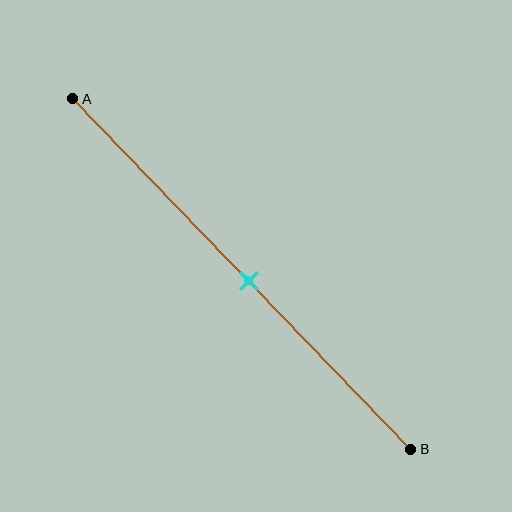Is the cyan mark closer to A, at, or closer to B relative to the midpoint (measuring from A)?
The cyan mark is approximately at the midpoint of segment AB.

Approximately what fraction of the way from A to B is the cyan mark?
The cyan mark is approximately 50% of the way from A to B.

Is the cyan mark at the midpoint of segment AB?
Yes, the mark is approximately at the midpoint.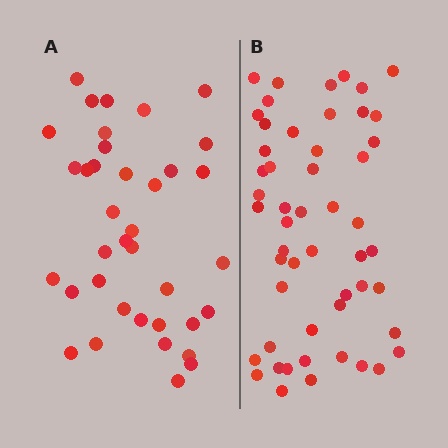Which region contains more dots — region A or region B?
Region B (the right region) has more dots.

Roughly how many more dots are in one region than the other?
Region B has approximately 15 more dots than region A.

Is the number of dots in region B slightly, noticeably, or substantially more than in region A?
Region B has noticeably more, but not dramatically so. The ratio is roughly 1.4 to 1.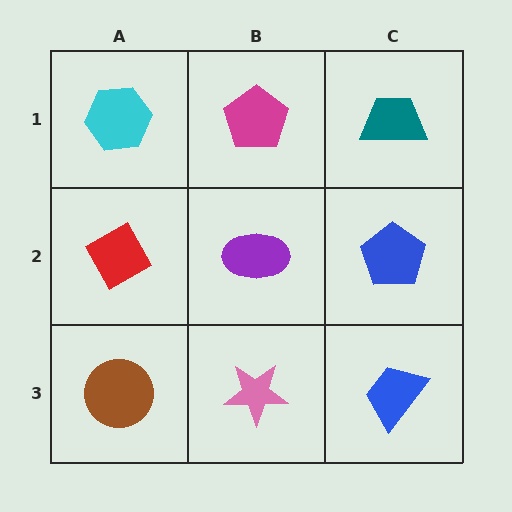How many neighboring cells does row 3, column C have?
2.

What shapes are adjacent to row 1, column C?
A blue pentagon (row 2, column C), a magenta pentagon (row 1, column B).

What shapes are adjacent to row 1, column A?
A red diamond (row 2, column A), a magenta pentagon (row 1, column B).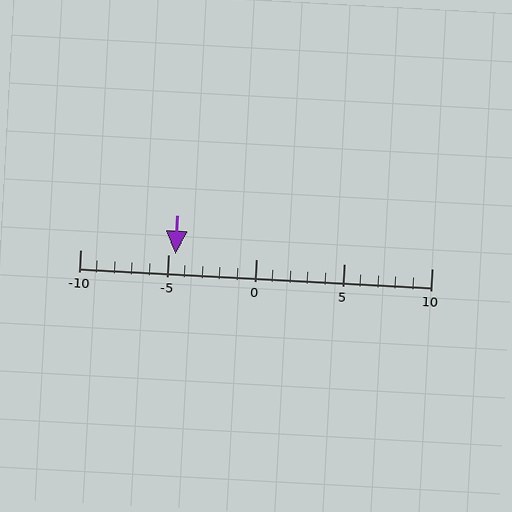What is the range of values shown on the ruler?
The ruler shows values from -10 to 10.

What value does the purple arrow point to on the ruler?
The purple arrow points to approximately -5.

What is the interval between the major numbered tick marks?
The major tick marks are spaced 5 units apart.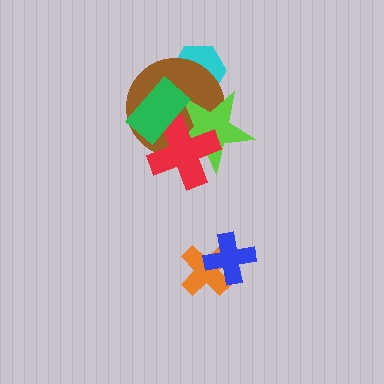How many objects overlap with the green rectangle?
3 objects overlap with the green rectangle.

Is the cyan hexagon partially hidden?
Yes, it is partially covered by another shape.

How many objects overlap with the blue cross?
1 object overlaps with the blue cross.